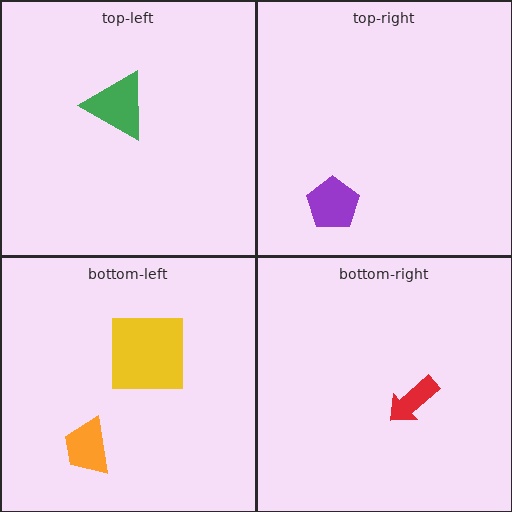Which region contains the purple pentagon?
The top-right region.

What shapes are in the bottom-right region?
The red arrow.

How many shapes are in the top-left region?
1.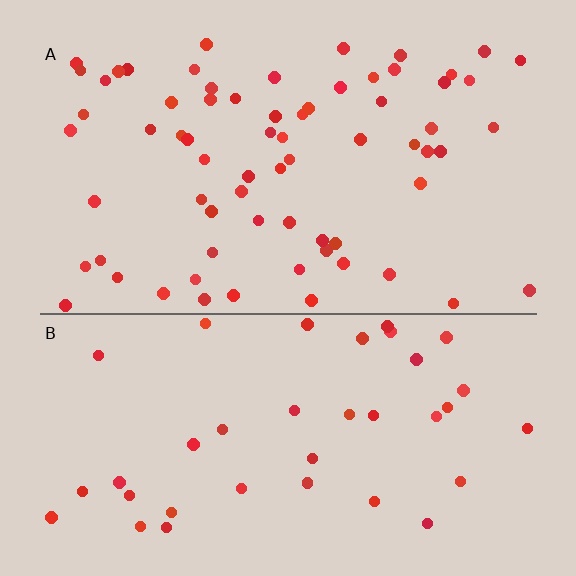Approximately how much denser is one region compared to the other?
Approximately 1.8× — region A over region B.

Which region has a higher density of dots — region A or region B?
A (the top).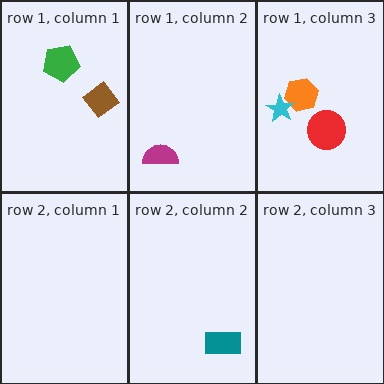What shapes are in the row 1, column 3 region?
The orange hexagon, the red circle, the cyan star.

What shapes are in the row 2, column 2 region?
The teal rectangle.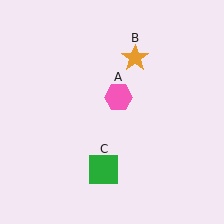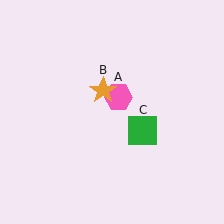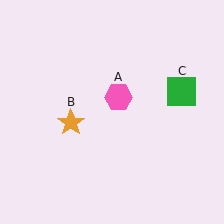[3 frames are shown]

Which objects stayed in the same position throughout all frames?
Pink hexagon (object A) remained stationary.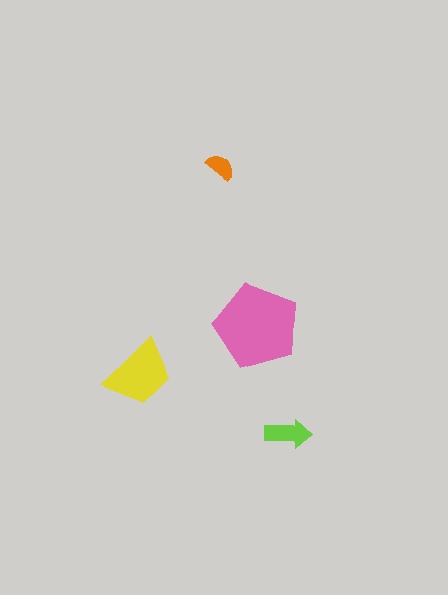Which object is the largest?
The pink pentagon.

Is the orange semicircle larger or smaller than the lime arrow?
Smaller.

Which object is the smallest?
The orange semicircle.